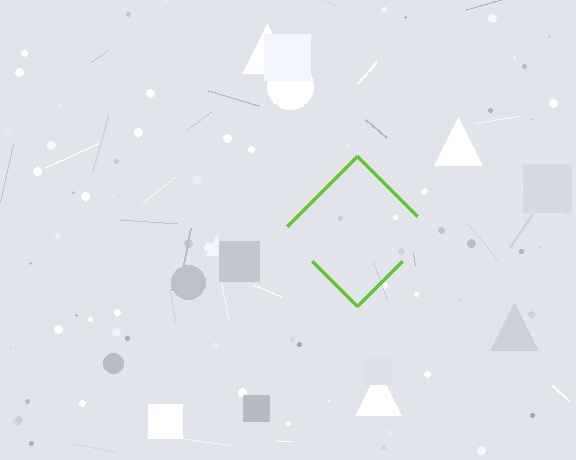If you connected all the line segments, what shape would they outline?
They would outline a diamond.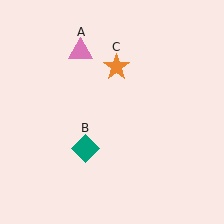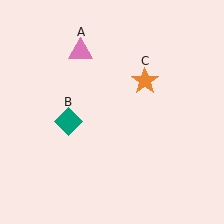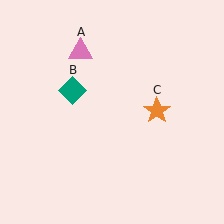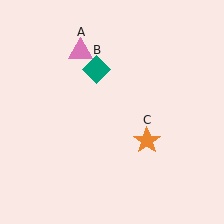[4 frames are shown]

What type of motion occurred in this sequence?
The teal diamond (object B), orange star (object C) rotated clockwise around the center of the scene.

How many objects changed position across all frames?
2 objects changed position: teal diamond (object B), orange star (object C).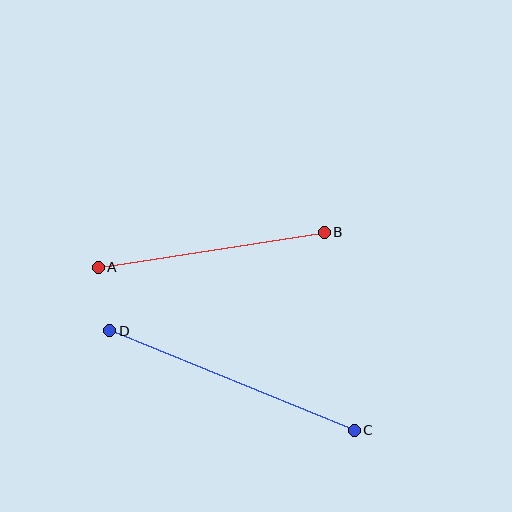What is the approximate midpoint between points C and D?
The midpoint is at approximately (232, 381) pixels.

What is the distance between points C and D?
The distance is approximately 264 pixels.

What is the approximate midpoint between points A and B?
The midpoint is at approximately (211, 250) pixels.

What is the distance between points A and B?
The distance is approximately 229 pixels.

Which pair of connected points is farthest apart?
Points C and D are farthest apart.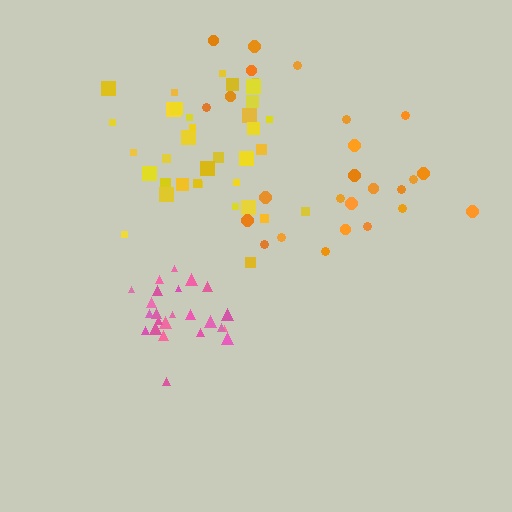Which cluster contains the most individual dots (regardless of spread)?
Yellow (35).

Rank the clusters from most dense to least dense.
pink, yellow, orange.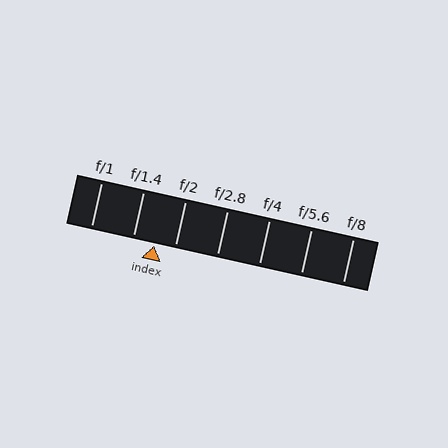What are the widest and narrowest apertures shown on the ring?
The widest aperture shown is f/1 and the narrowest is f/8.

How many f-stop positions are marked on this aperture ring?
There are 7 f-stop positions marked.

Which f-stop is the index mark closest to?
The index mark is closest to f/2.